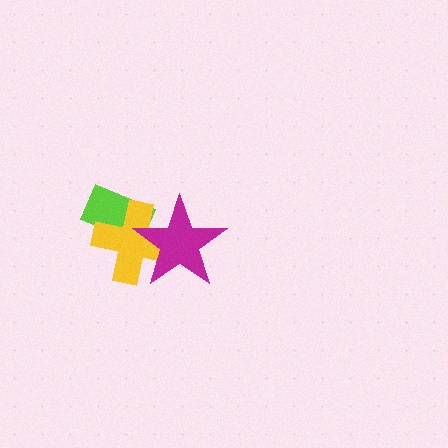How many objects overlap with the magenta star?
2 objects overlap with the magenta star.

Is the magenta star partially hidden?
No, no other shape covers it.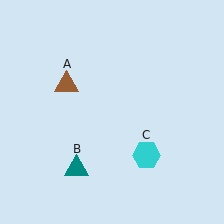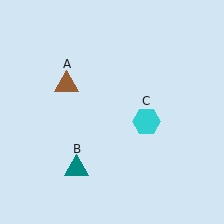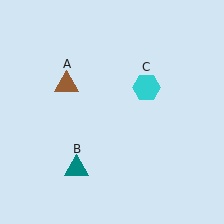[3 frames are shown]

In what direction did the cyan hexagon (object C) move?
The cyan hexagon (object C) moved up.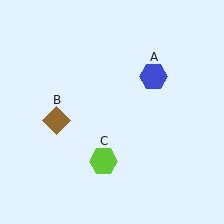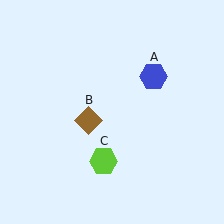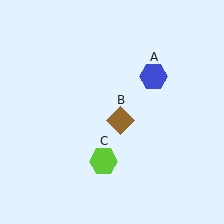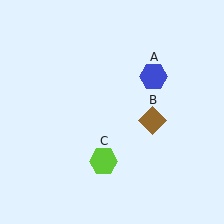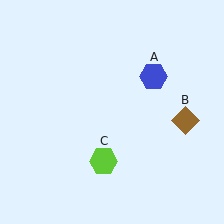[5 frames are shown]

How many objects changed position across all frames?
1 object changed position: brown diamond (object B).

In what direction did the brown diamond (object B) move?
The brown diamond (object B) moved right.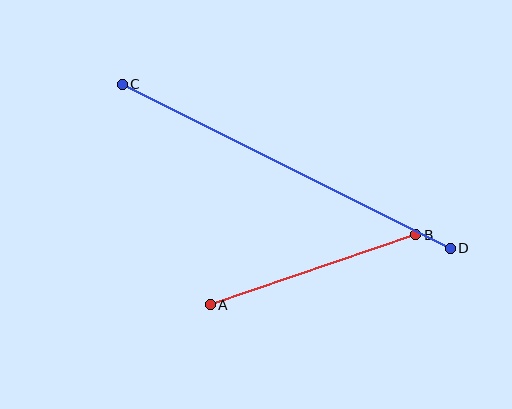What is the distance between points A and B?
The distance is approximately 217 pixels.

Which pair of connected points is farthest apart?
Points C and D are farthest apart.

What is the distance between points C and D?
The distance is approximately 367 pixels.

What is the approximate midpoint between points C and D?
The midpoint is at approximately (286, 166) pixels.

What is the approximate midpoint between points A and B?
The midpoint is at approximately (313, 270) pixels.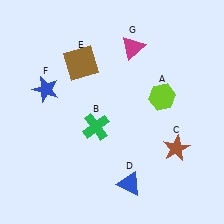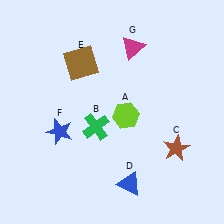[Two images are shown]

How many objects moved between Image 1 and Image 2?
2 objects moved between the two images.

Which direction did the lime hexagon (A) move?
The lime hexagon (A) moved left.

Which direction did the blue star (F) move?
The blue star (F) moved down.